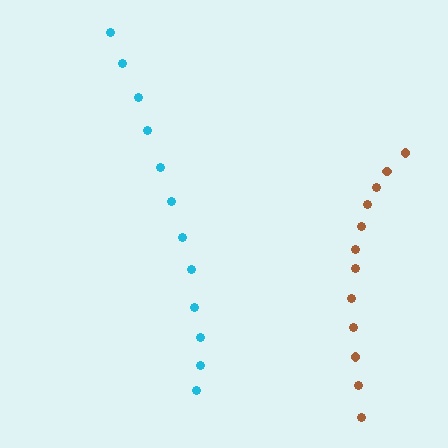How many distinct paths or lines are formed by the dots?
There are 2 distinct paths.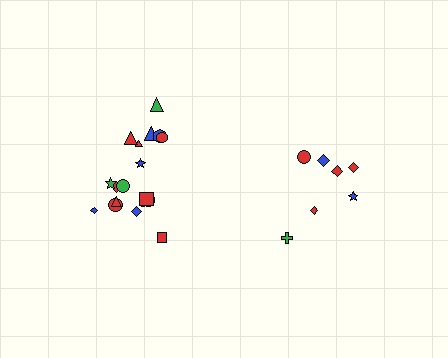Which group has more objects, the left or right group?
The left group.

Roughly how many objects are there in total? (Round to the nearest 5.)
Roughly 25 objects in total.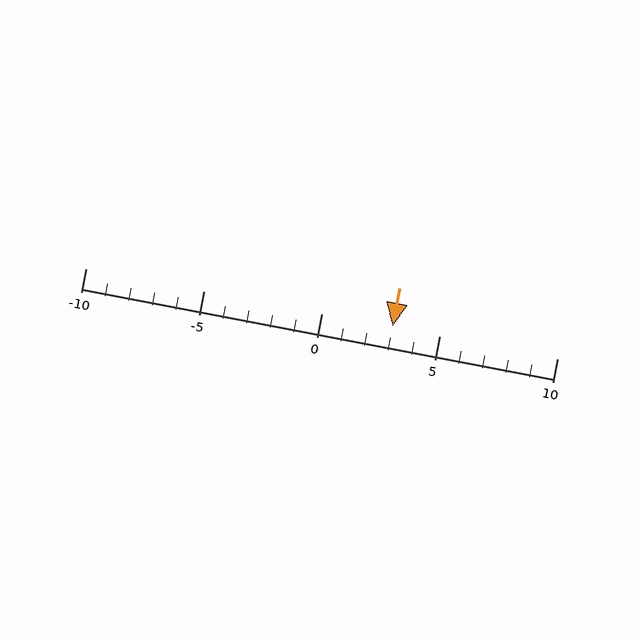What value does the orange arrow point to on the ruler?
The orange arrow points to approximately 3.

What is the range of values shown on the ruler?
The ruler shows values from -10 to 10.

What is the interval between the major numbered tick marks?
The major tick marks are spaced 5 units apart.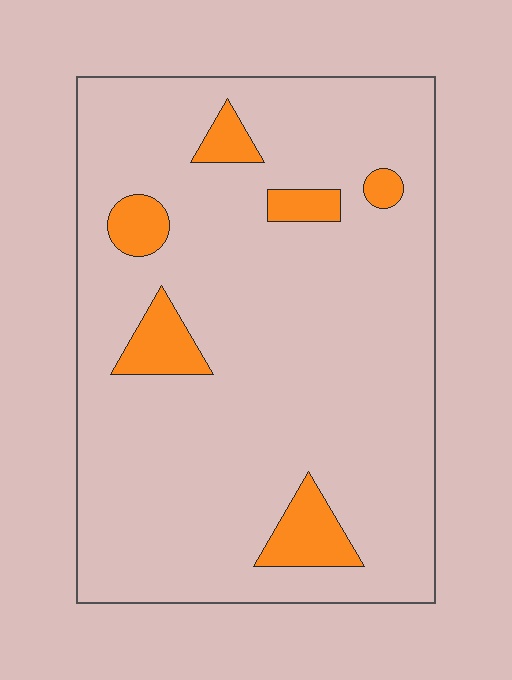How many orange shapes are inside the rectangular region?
6.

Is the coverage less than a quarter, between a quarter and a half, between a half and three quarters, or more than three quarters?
Less than a quarter.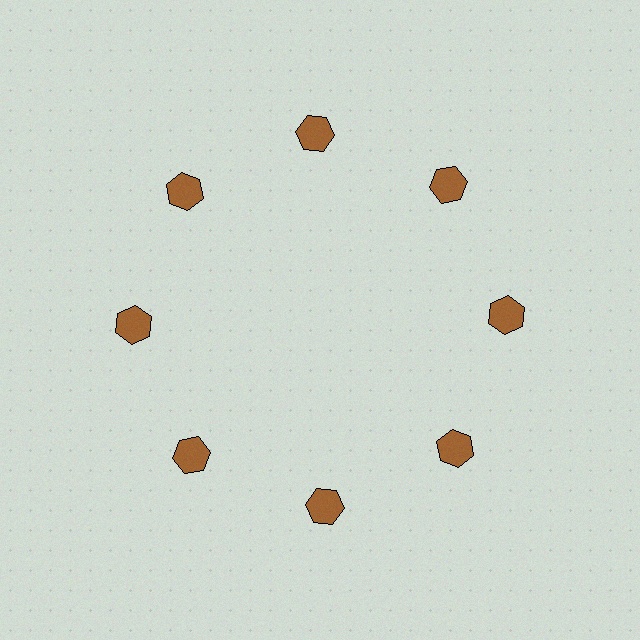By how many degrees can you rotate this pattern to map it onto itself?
The pattern maps onto itself every 45 degrees of rotation.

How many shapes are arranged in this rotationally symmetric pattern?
There are 8 shapes, arranged in 8 groups of 1.